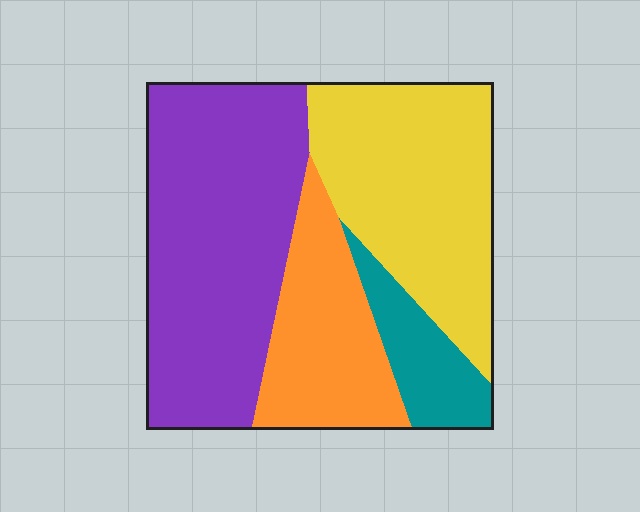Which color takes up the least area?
Teal, at roughly 10%.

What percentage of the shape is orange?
Orange takes up less than a quarter of the shape.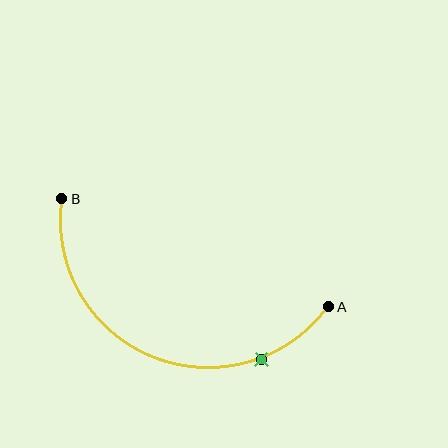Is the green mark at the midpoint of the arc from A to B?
No. The green mark lies on the arc but is closer to endpoint A. The arc midpoint would be at the point on the curve equidistant along the arc from both A and B.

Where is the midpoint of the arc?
The arc midpoint is the point on the curve farthest from the straight line joining A and B. It sits below that line.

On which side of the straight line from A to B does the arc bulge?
The arc bulges below the straight line connecting A and B.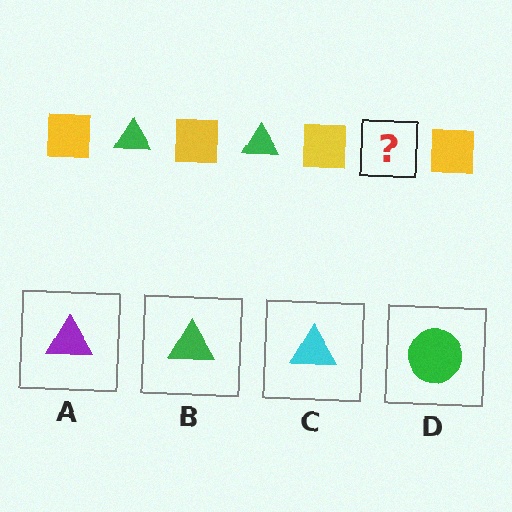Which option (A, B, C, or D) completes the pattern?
B.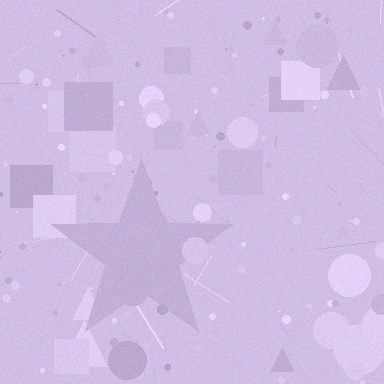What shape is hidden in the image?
A star is hidden in the image.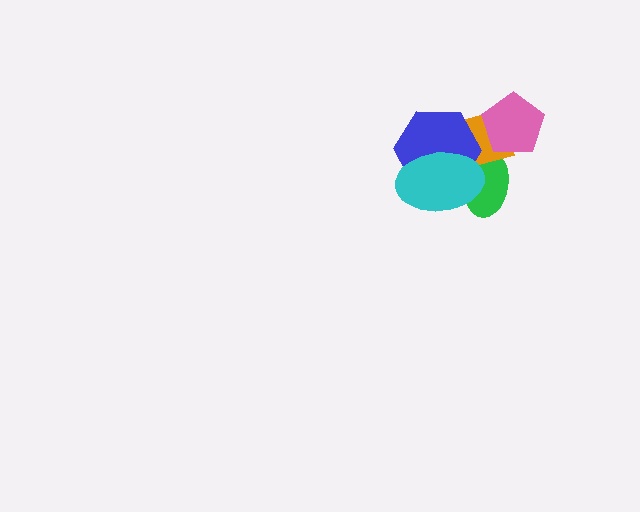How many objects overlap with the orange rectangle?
4 objects overlap with the orange rectangle.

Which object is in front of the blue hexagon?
The cyan ellipse is in front of the blue hexagon.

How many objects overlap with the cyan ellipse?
3 objects overlap with the cyan ellipse.